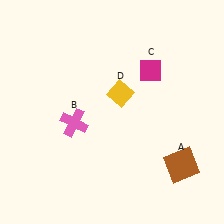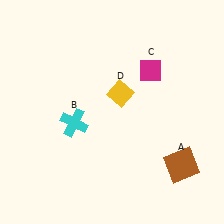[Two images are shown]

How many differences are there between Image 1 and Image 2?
There is 1 difference between the two images.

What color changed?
The cross (B) changed from pink in Image 1 to cyan in Image 2.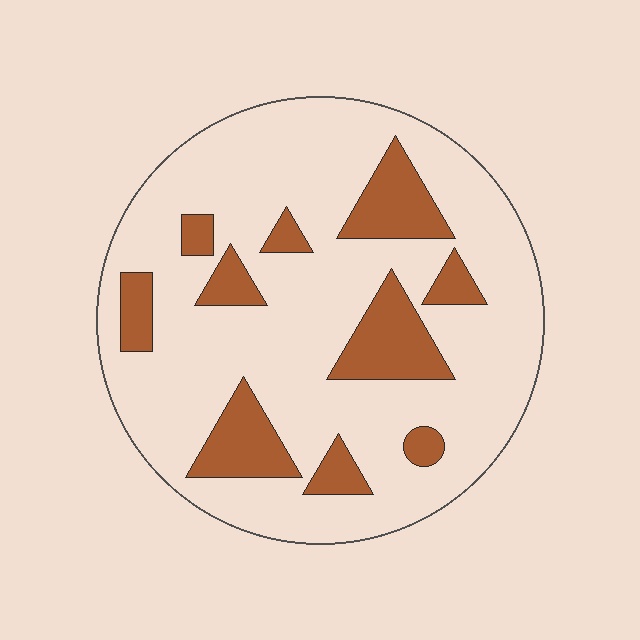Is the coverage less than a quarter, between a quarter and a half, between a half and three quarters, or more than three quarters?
Less than a quarter.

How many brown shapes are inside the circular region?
10.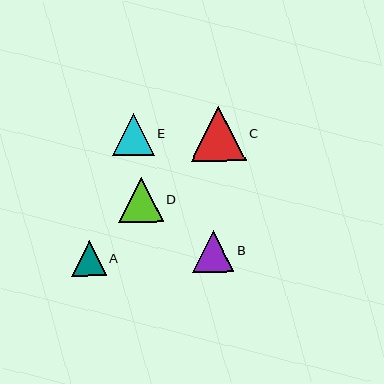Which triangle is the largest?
Triangle C is the largest with a size of approximately 55 pixels.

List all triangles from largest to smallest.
From largest to smallest: C, D, E, B, A.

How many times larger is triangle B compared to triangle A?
Triangle B is approximately 1.2 times the size of triangle A.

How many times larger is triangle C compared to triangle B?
Triangle C is approximately 1.3 times the size of triangle B.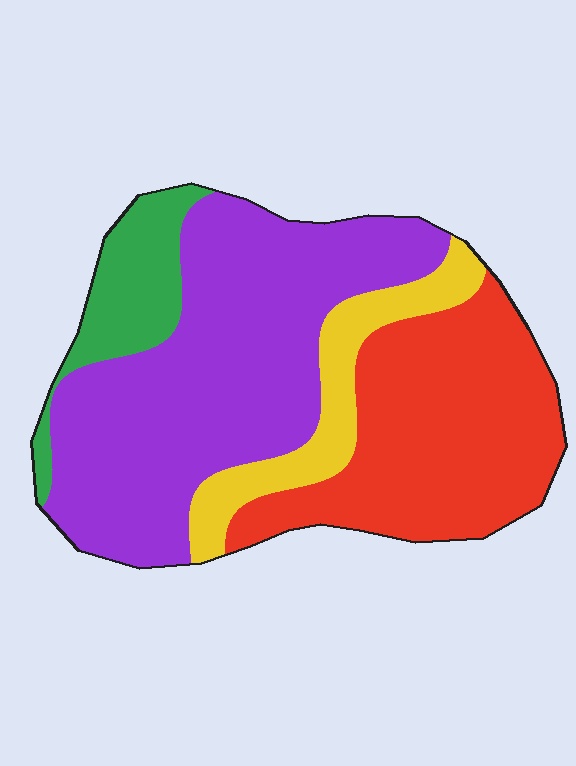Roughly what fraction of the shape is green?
Green covers 10% of the shape.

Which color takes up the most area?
Purple, at roughly 45%.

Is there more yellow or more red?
Red.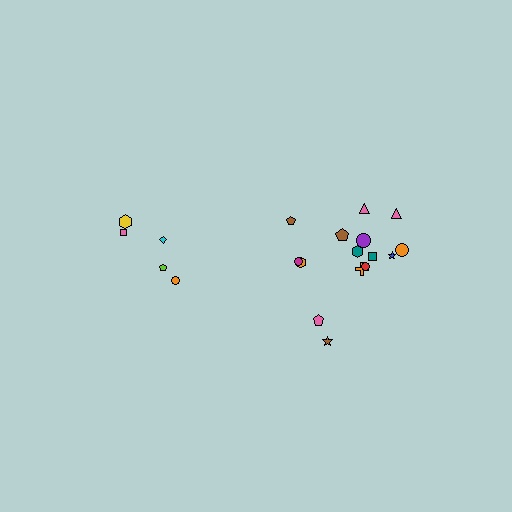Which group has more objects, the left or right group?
The right group.